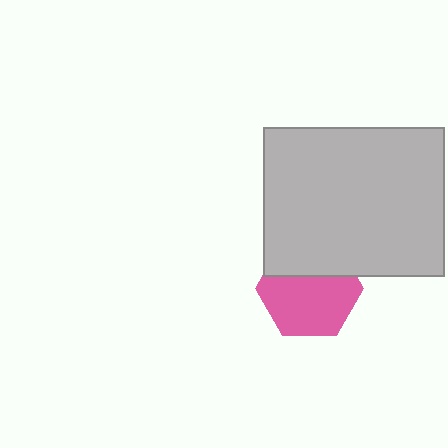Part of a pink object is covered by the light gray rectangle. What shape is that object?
It is a hexagon.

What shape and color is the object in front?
The object in front is a light gray rectangle.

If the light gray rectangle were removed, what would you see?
You would see the complete pink hexagon.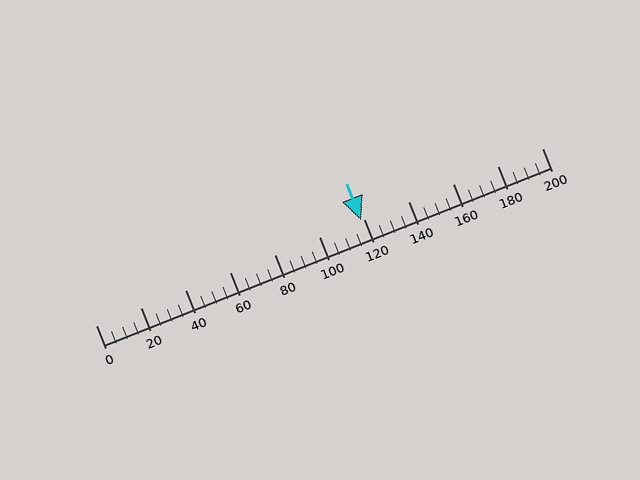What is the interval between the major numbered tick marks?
The major tick marks are spaced 20 units apart.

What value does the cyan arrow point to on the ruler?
The cyan arrow points to approximately 119.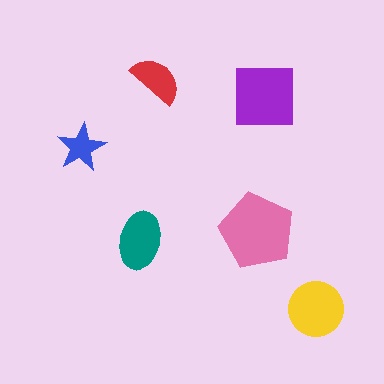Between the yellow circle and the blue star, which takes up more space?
The yellow circle.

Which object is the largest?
The pink pentagon.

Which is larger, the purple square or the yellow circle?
The purple square.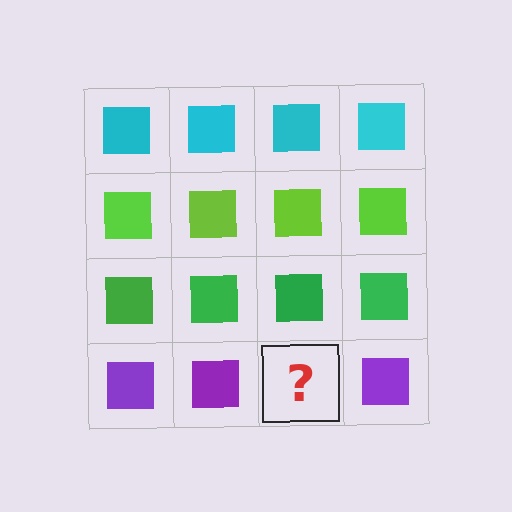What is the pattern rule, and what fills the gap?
The rule is that each row has a consistent color. The gap should be filled with a purple square.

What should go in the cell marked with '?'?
The missing cell should contain a purple square.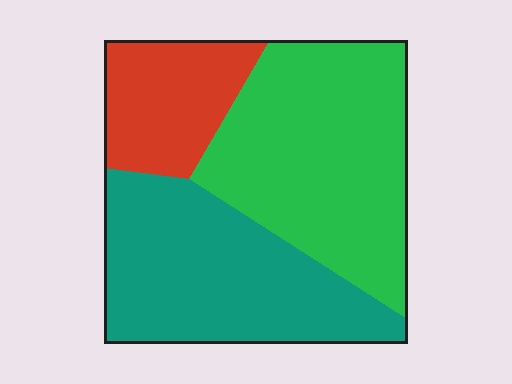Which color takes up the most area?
Green, at roughly 45%.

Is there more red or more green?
Green.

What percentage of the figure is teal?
Teal takes up about three eighths (3/8) of the figure.